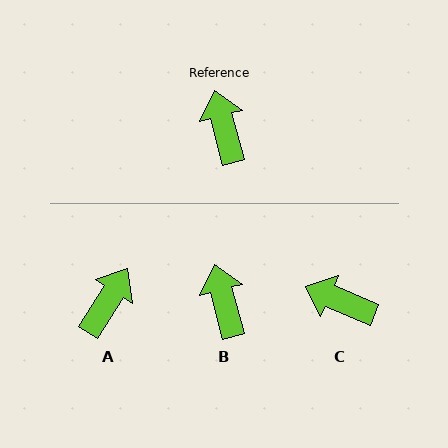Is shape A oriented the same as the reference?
No, it is off by about 47 degrees.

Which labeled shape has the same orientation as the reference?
B.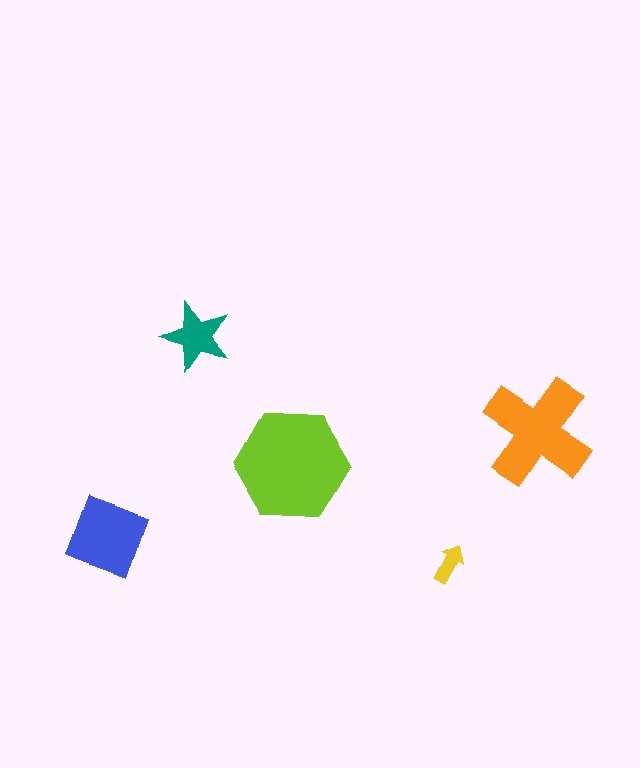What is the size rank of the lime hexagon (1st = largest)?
1st.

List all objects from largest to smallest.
The lime hexagon, the orange cross, the blue diamond, the teal star, the yellow arrow.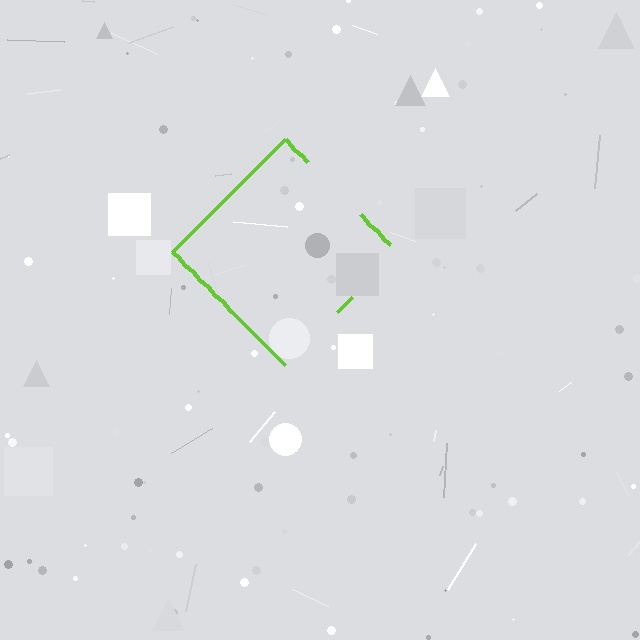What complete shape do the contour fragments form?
The contour fragments form a diamond.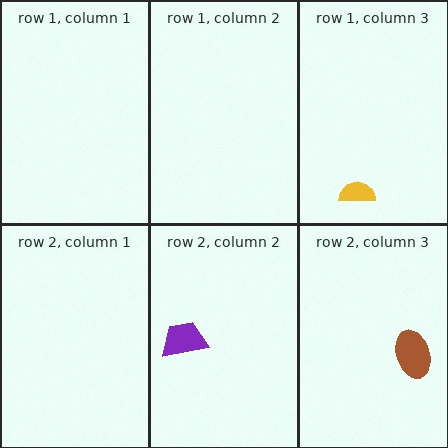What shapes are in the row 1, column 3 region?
The yellow semicircle.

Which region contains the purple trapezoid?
The row 2, column 2 region.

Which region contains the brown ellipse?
The row 2, column 3 region.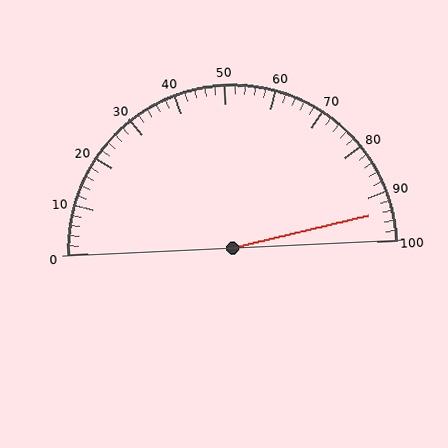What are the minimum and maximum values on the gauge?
The gauge ranges from 0 to 100.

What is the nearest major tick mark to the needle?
The nearest major tick mark is 90.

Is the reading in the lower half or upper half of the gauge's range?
The reading is in the upper half of the range (0 to 100).